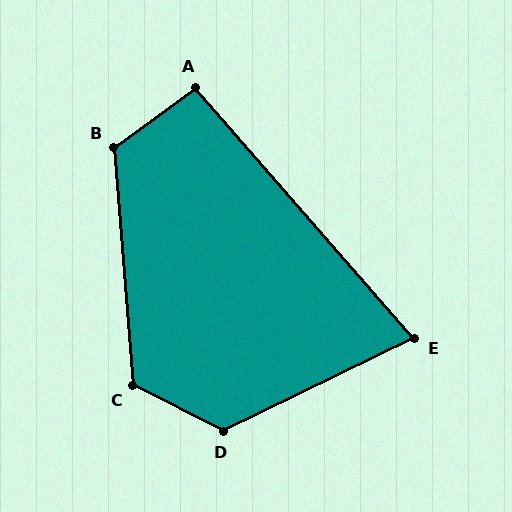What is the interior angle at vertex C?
Approximately 122 degrees (obtuse).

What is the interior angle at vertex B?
Approximately 122 degrees (obtuse).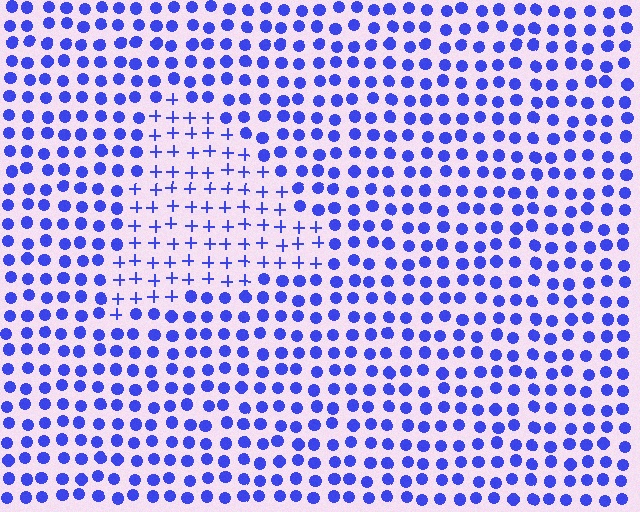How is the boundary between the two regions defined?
The boundary is defined by a change in element shape: plus signs inside vs. circles outside. All elements share the same color and spacing.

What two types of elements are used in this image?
The image uses plus signs inside the triangle region and circles outside it.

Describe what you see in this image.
The image is filled with small blue elements arranged in a uniform grid. A triangle-shaped region contains plus signs, while the surrounding area contains circles. The boundary is defined purely by the change in element shape.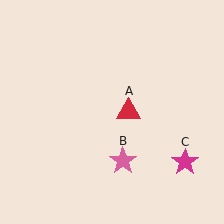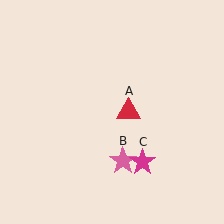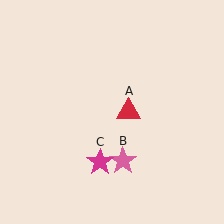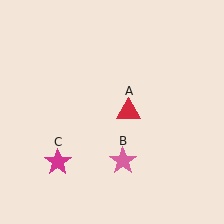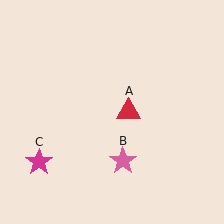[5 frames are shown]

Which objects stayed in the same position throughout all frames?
Red triangle (object A) and pink star (object B) remained stationary.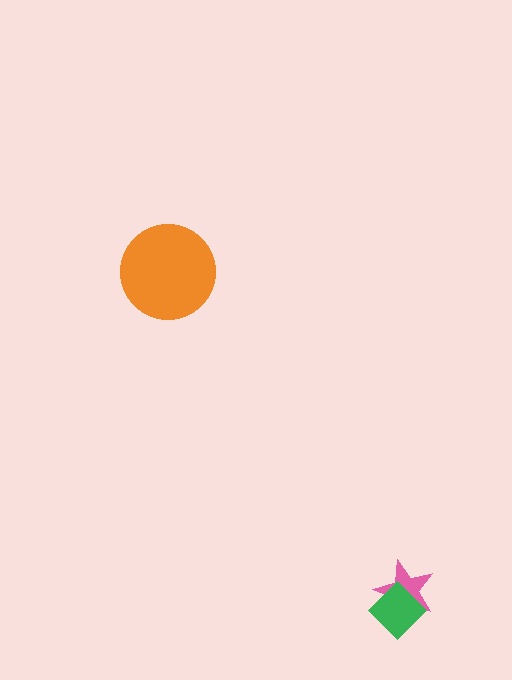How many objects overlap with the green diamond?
1 object overlaps with the green diamond.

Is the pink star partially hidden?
Yes, it is partially covered by another shape.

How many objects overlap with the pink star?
1 object overlaps with the pink star.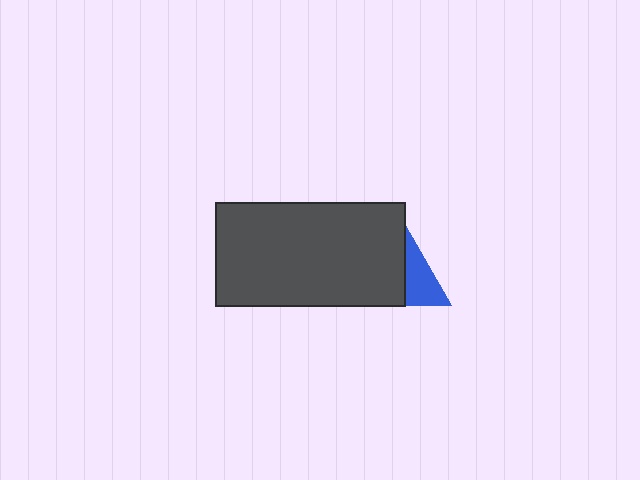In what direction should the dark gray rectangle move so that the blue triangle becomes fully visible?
The dark gray rectangle should move left. That is the shortest direction to clear the overlap and leave the blue triangle fully visible.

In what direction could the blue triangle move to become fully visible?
The blue triangle could move right. That would shift it out from behind the dark gray rectangle entirely.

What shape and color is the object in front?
The object in front is a dark gray rectangle.